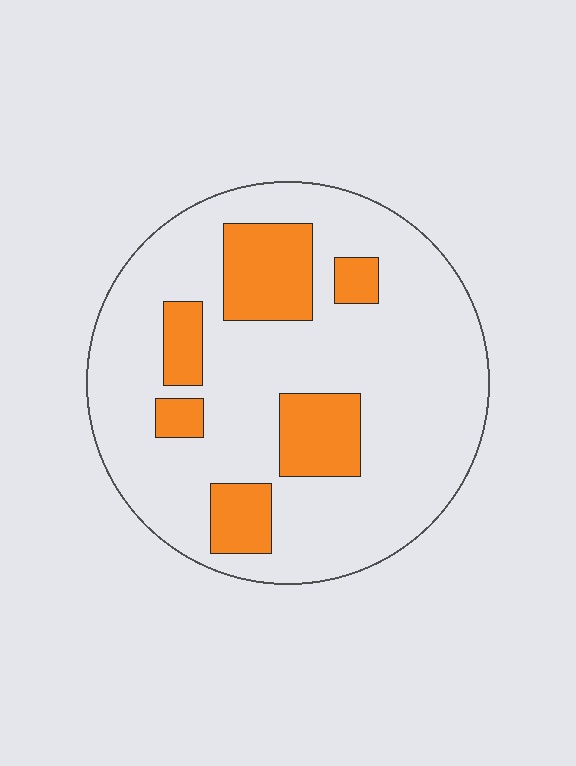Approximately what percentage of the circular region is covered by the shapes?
Approximately 20%.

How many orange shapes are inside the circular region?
6.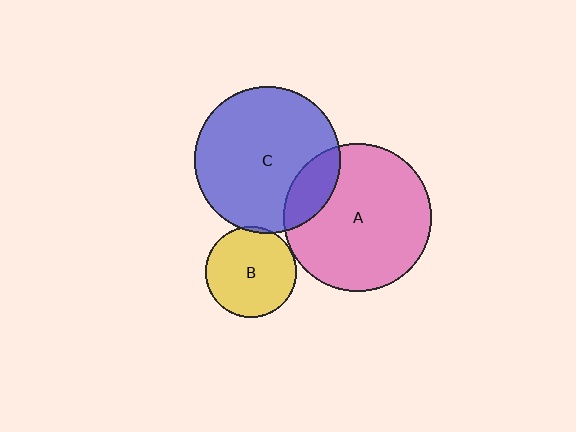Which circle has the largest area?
Circle A (pink).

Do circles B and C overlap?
Yes.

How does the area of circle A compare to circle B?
Approximately 2.6 times.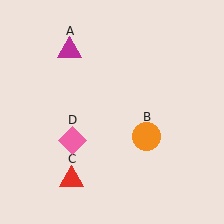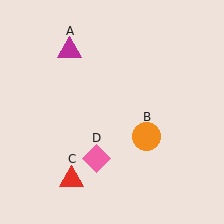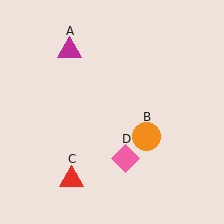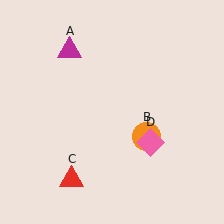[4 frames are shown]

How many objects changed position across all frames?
1 object changed position: pink diamond (object D).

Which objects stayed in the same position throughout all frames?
Magenta triangle (object A) and orange circle (object B) and red triangle (object C) remained stationary.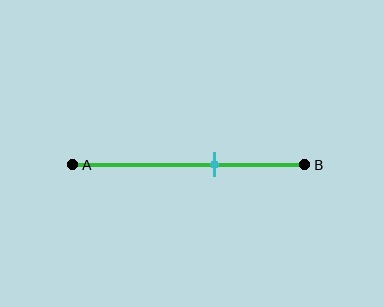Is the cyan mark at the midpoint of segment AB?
No, the mark is at about 60% from A, not at the 50% midpoint.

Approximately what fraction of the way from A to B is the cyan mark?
The cyan mark is approximately 60% of the way from A to B.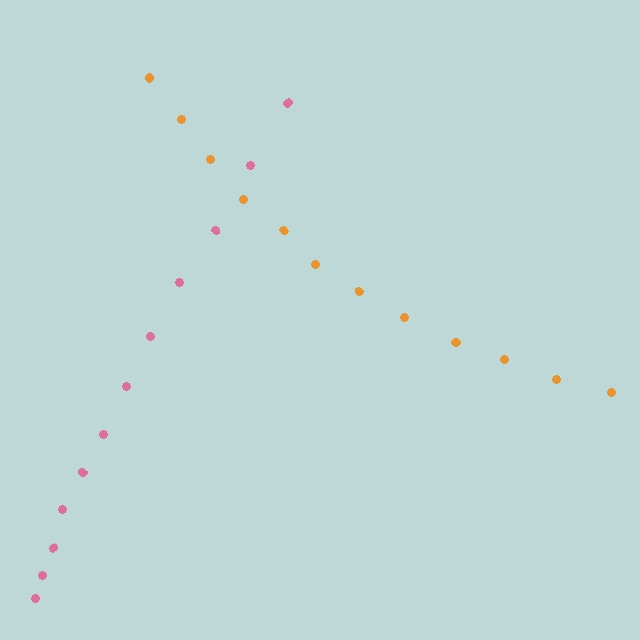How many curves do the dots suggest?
There are 2 distinct paths.